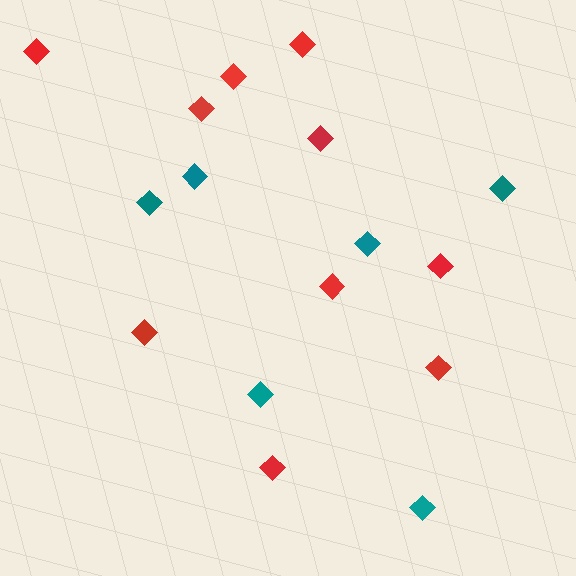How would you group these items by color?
There are 2 groups: one group of red diamonds (10) and one group of teal diamonds (6).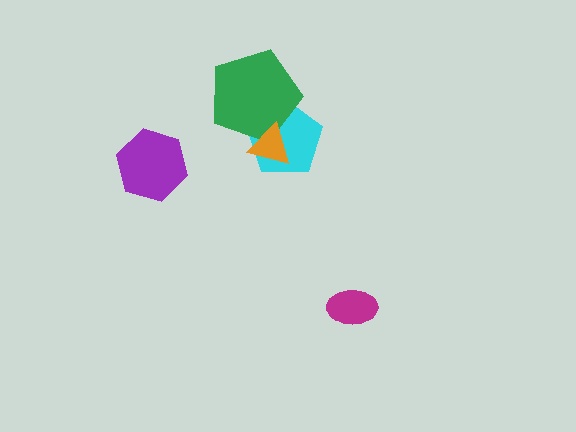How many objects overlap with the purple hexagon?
0 objects overlap with the purple hexagon.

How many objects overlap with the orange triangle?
2 objects overlap with the orange triangle.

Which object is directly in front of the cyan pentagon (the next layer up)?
The green pentagon is directly in front of the cyan pentagon.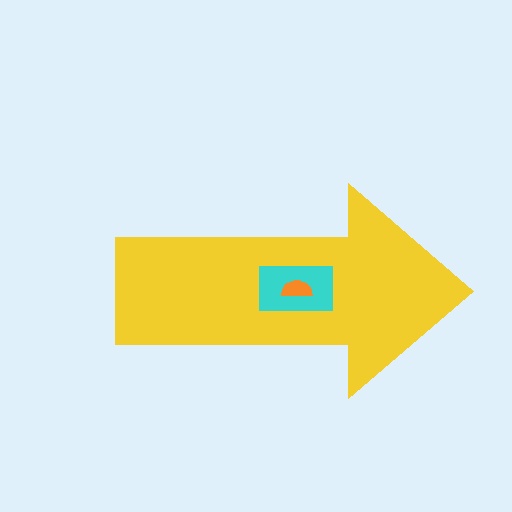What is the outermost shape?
The yellow arrow.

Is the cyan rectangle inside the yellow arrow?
Yes.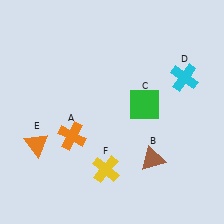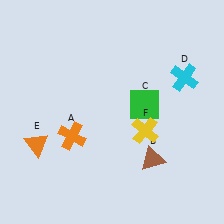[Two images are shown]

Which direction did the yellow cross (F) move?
The yellow cross (F) moved right.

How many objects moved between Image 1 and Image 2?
1 object moved between the two images.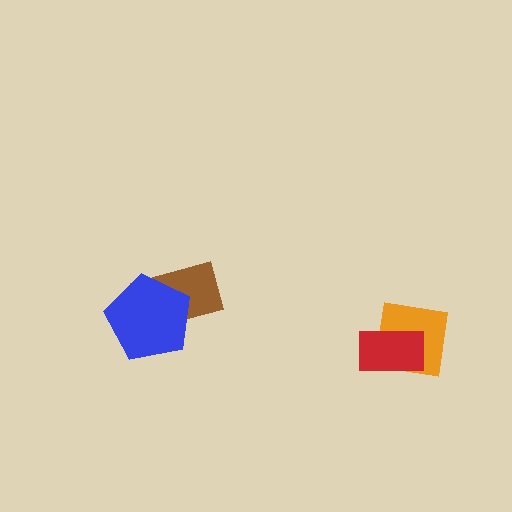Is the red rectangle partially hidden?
No, no other shape covers it.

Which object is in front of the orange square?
The red rectangle is in front of the orange square.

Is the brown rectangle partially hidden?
Yes, it is partially covered by another shape.